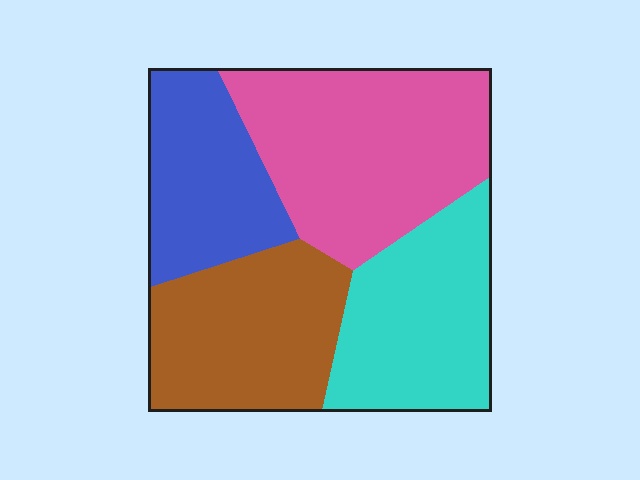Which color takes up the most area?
Pink, at roughly 35%.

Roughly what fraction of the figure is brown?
Brown takes up about one quarter (1/4) of the figure.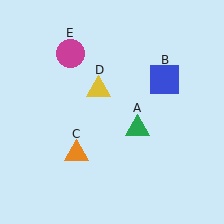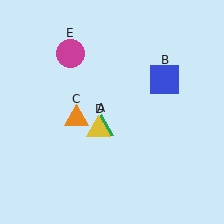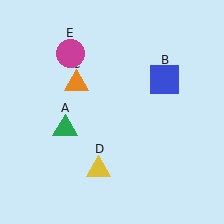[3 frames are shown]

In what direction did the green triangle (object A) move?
The green triangle (object A) moved left.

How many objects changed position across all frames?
3 objects changed position: green triangle (object A), orange triangle (object C), yellow triangle (object D).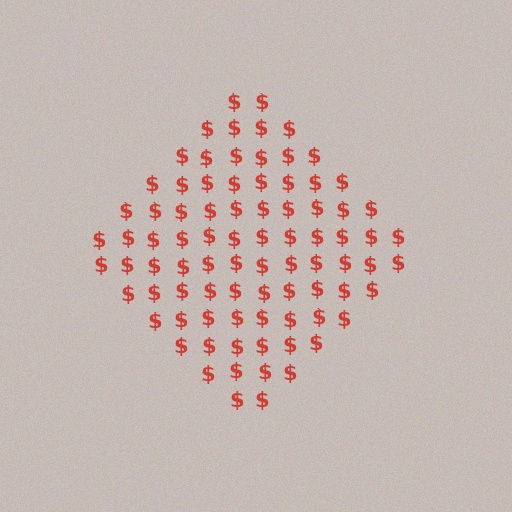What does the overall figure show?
The overall figure shows a diamond.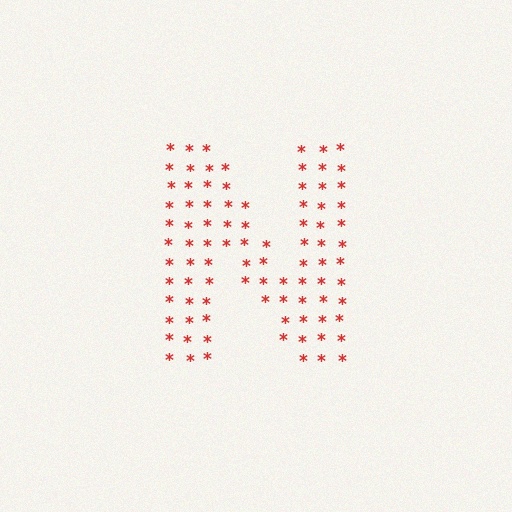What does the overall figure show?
The overall figure shows the letter N.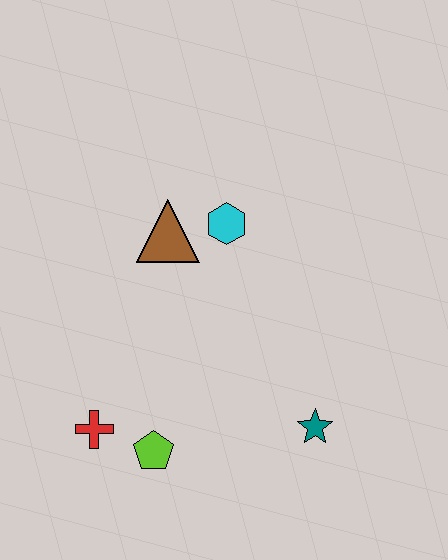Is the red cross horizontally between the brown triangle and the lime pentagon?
No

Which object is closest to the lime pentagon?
The red cross is closest to the lime pentagon.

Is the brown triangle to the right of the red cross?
Yes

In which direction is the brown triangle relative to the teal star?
The brown triangle is above the teal star.